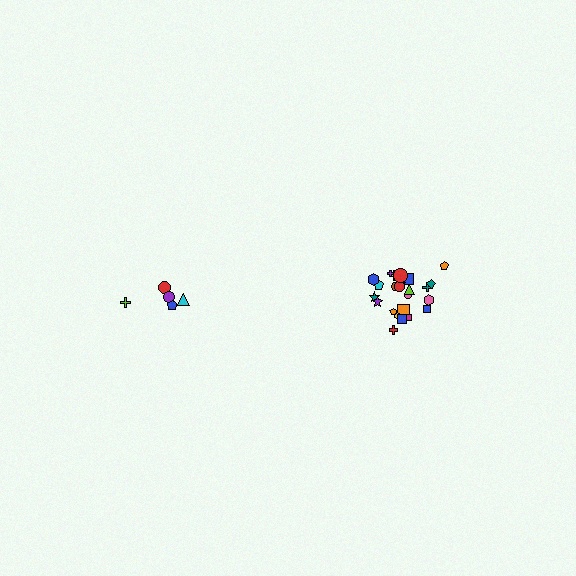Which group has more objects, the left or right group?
The right group.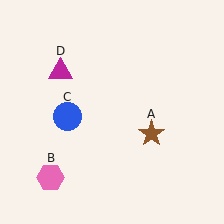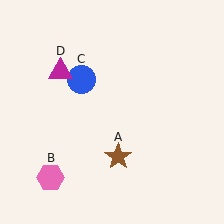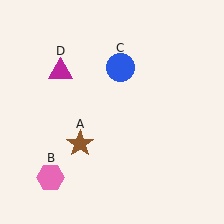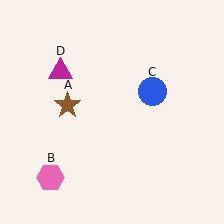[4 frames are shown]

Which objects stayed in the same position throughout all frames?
Pink hexagon (object B) and magenta triangle (object D) remained stationary.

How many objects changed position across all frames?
2 objects changed position: brown star (object A), blue circle (object C).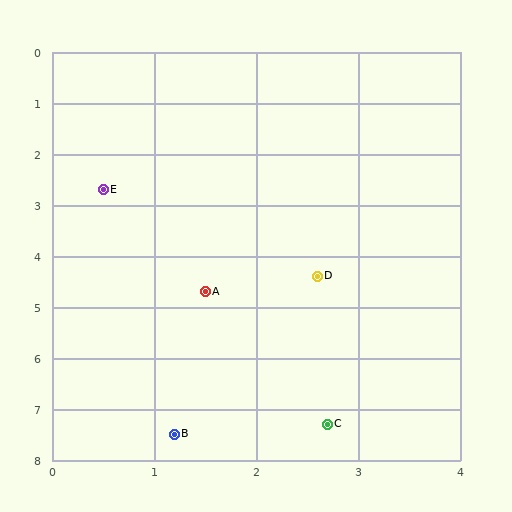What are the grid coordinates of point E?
Point E is at approximately (0.5, 2.7).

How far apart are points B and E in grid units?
Points B and E are about 4.9 grid units apart.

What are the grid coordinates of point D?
Point D is at approximately (2.6, 4.4).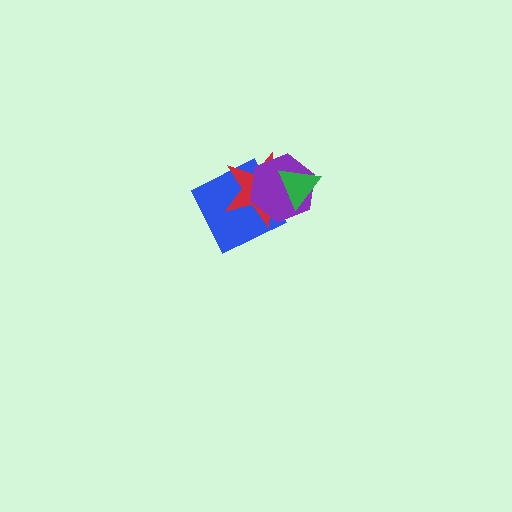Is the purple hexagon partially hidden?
Yes, it is partially covered by another shape.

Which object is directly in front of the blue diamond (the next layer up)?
The red star is directly in front of the blue diamond.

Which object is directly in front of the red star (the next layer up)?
The purple hexagon is directly in front of the red star.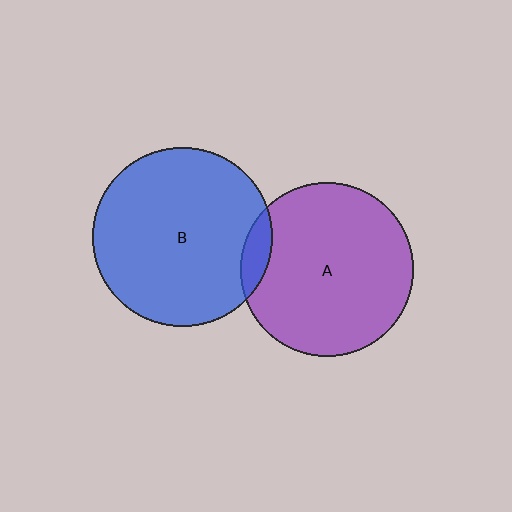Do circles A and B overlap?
Yes.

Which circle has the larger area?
Circle B (blue).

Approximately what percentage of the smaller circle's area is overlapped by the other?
Approximately 10%.